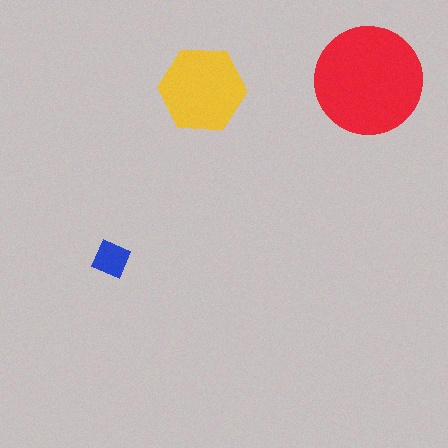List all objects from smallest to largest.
The blue diamond, the yellow hexagon, the red circle.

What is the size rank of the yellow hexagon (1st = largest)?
2nd.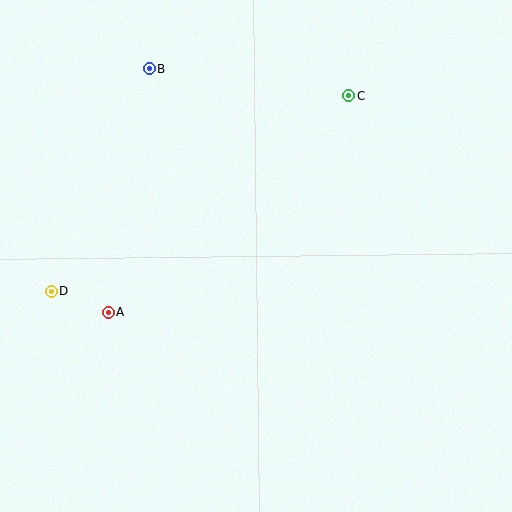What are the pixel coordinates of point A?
Point A is at (108, 312).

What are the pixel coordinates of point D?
Point D is at (52, 291).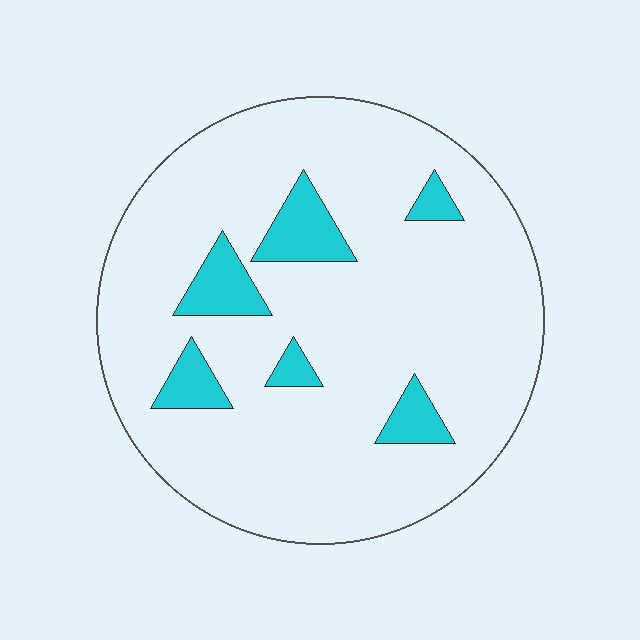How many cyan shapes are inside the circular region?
6.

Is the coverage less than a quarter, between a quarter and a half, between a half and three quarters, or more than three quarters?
Less than a quarter.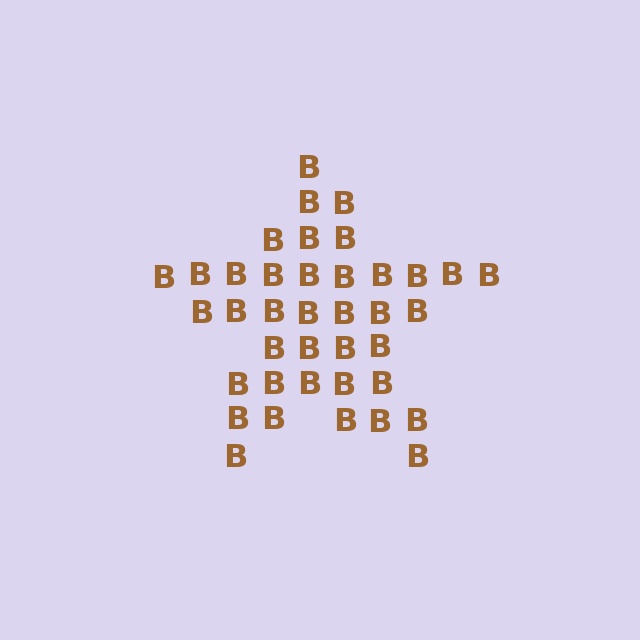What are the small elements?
The small elements are letter B's.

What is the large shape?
The large shape is a star.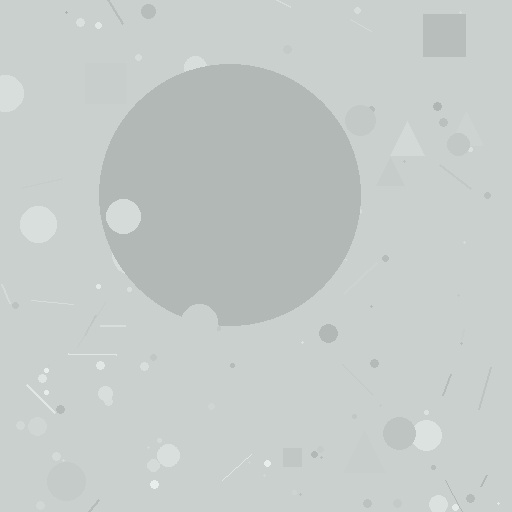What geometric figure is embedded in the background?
A circle is embedded in the background.